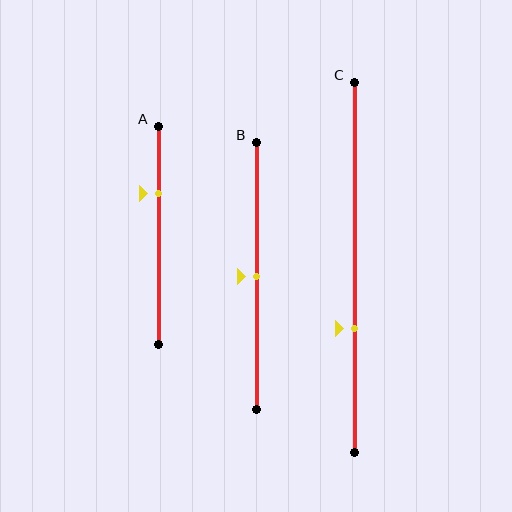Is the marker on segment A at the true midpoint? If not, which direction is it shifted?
No, the marker on segment A is shifted upward by about 19% of the segment length.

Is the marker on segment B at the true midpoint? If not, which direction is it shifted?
Yes, the marker on segment B is at the true midpoint.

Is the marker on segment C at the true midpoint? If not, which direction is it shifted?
No, the marker on segment C is shifted downward by about 17% of the segment length.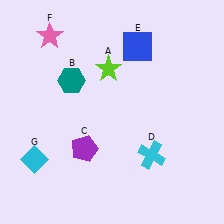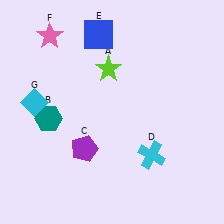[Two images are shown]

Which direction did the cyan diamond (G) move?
The cyan diamond (G) moved up.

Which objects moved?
The objects that moved are: the teal hexagon (B), the blue square (E), the cyan diamond (G).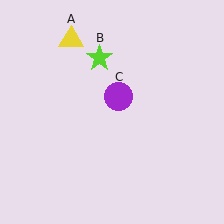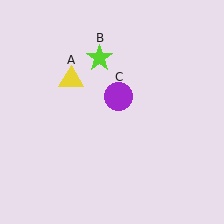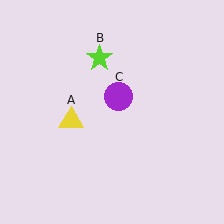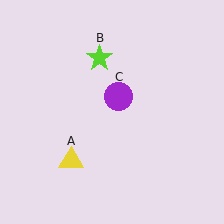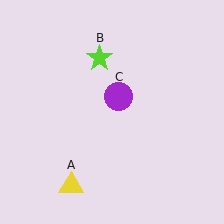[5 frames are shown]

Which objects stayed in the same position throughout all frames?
Lime star (object B) and purple circle (object C) remained stationary.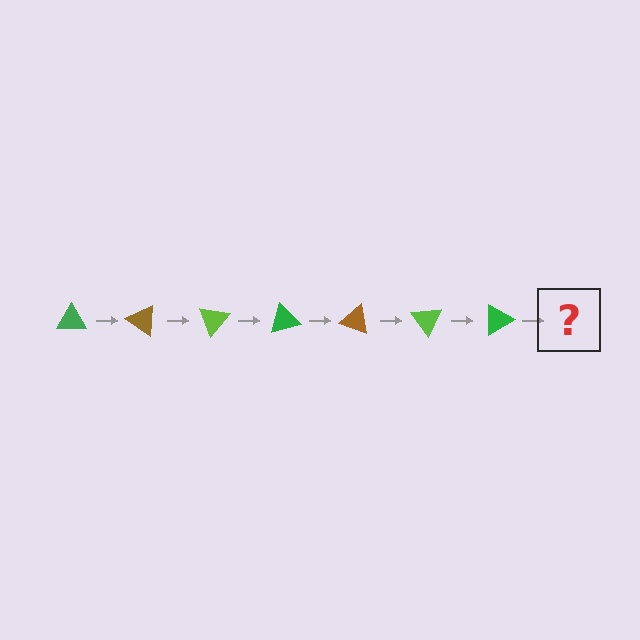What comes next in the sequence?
The next element should be a brown triangle, rotated 245 degrees from the start.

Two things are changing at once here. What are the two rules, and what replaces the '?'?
The two rules are that it rotates 35 degrees each step and the color cycles through green, brown, and lime. The '?' should be a brown triangle, rotated 245 degrees from the start.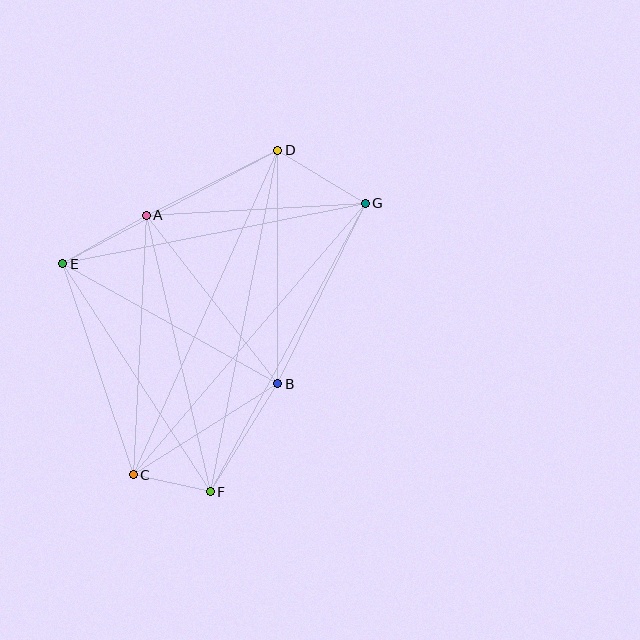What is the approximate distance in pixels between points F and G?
The distance between F and G is approximately 327 pixels.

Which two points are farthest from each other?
Points C and G are farthest from each other.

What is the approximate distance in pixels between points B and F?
The distance between B and F is approximately 127 pixels.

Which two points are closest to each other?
Points C and F are closest to each other.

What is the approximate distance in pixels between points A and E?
The distance between A and E is approximately 97 pixels.